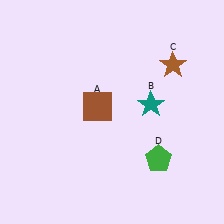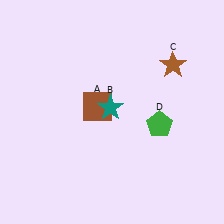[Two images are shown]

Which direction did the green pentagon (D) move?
The green pentagon (D) moved up.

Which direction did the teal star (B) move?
The teal star (B) moved left.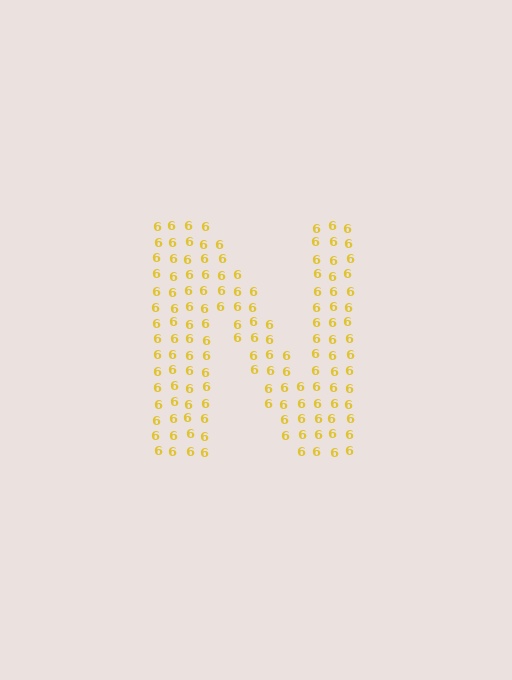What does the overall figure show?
The overall figure shows the letter N.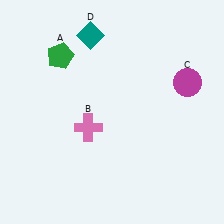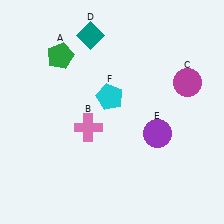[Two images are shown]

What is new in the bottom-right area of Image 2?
A purple circle (E) was added in the bottom-right area of Image 2.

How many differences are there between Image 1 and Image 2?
There are 2 differences between the two images.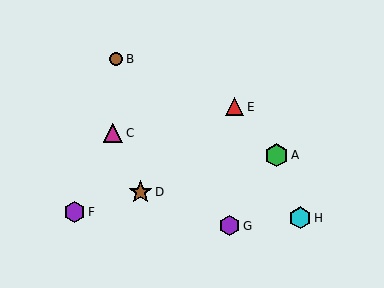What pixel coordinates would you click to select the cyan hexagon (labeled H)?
Click at (300, 218) to select the cyan hexagon H.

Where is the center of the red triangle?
The center of the red triangle is at (235, 107).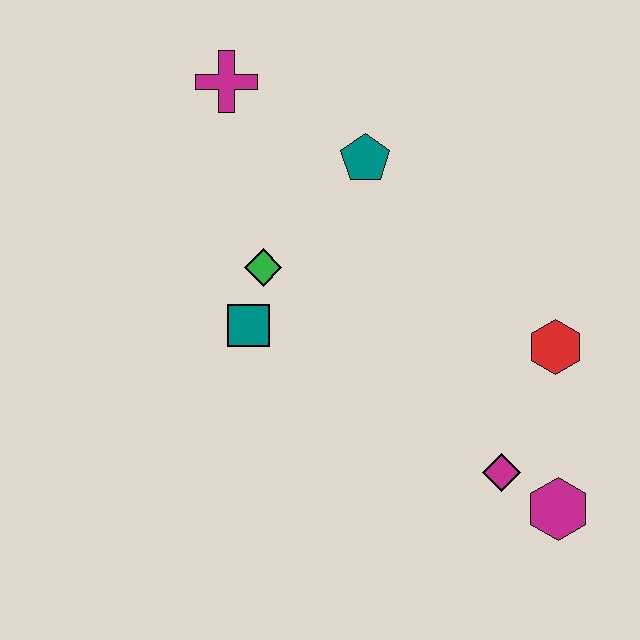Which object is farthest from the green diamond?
The magenta hexagon is farthest from the green diamond.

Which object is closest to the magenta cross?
The teal pentagon is closest to the magenta cross.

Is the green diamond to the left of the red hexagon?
Yes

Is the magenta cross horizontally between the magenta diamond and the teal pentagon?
No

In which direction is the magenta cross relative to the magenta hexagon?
The magenta cross is above the magenta hexagon.